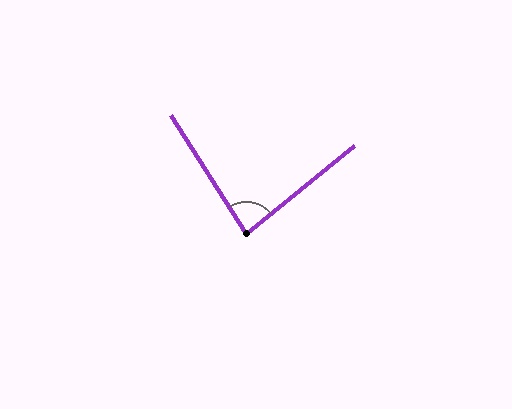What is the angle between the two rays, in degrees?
Approximately 83 degrees.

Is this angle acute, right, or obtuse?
It is acute.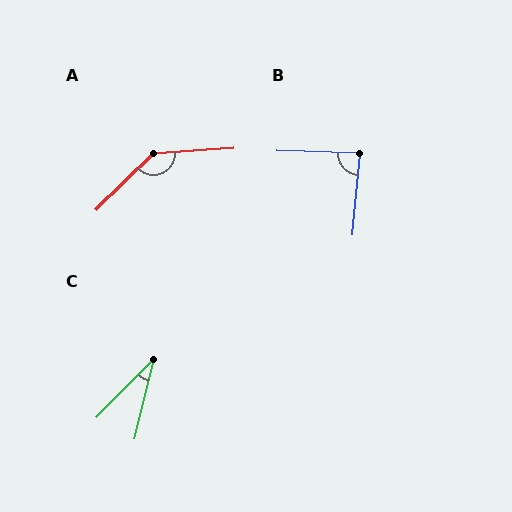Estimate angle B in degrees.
Approximately 87 degrees.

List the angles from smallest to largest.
C (31°), B (87°), A (139°).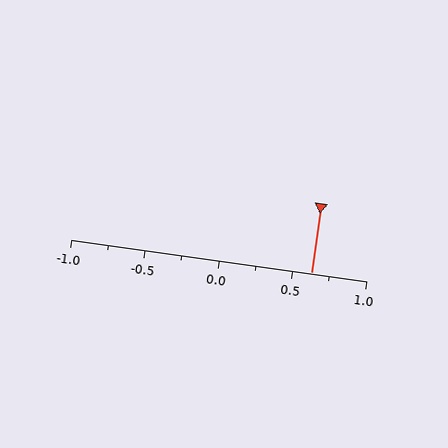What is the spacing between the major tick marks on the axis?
The major ticks are spaced 0.5 apart.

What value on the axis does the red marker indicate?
The marker indicates approximately 0.62.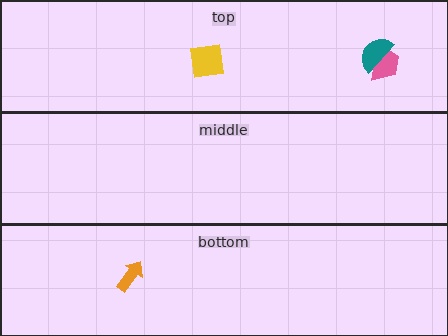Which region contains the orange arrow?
The bottom region.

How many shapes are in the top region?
3.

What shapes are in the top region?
The yellow square, the pink trapezoid, the teal semicircle.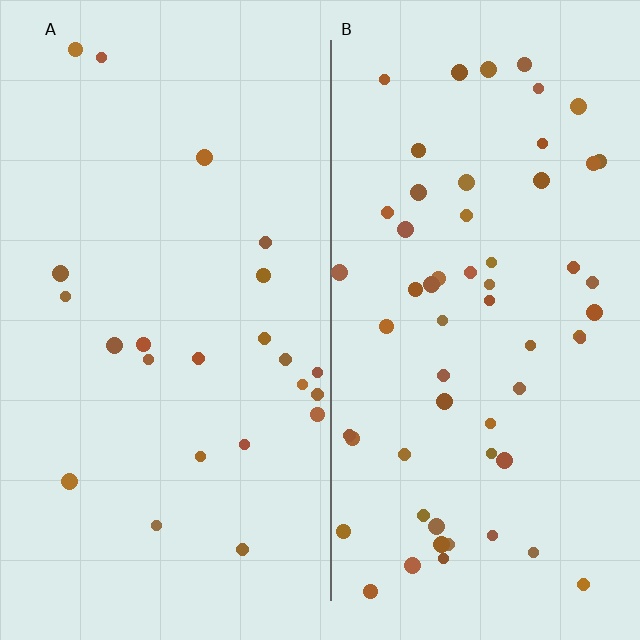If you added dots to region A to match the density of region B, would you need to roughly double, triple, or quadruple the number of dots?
Approximately triple.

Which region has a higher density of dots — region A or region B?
B (the right).